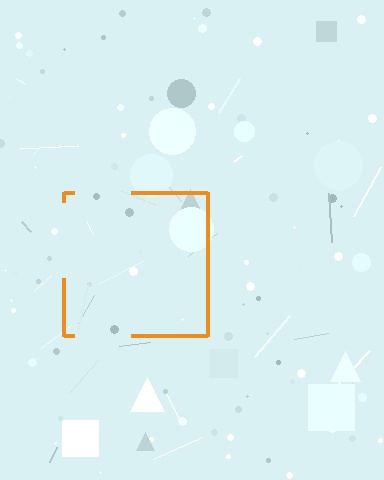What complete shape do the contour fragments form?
The contour fragments form a square.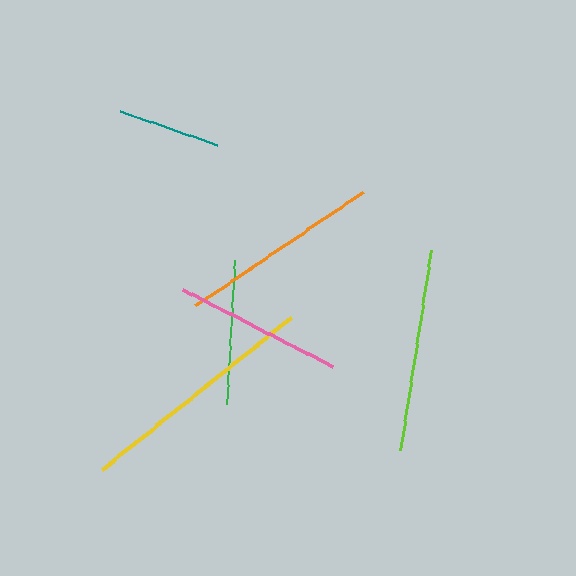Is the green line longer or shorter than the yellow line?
The yellow line is longer than the green line.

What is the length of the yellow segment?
The yellow segment is approximately 244 pixels long.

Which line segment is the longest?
The yellow line is the longest at approximately 244 pixels.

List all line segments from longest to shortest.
From longest to shortest: yellow, orange, lime, pink, green, teal.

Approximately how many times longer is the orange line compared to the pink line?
The orange line is approximately 1.2 times the length of the pink line.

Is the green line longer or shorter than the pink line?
The pink line is longer than the green line.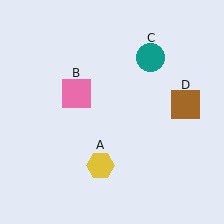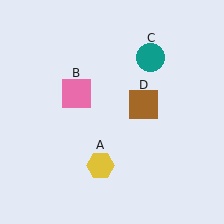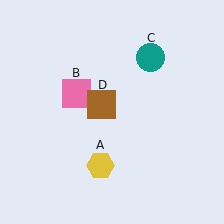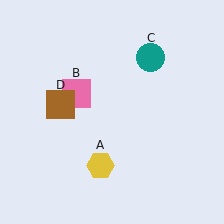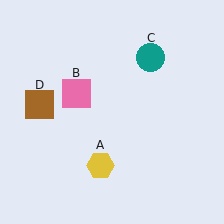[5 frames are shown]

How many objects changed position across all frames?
1 object changed position: brown square (object D).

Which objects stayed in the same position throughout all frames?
Yellow hexagon (object A) and pink square (object B) and teal circle (object C) remained stationary.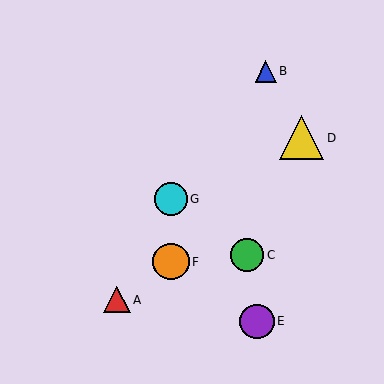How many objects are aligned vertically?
2 objects (F, G) are aligned vertically.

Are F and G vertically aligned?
Yes, both are at x≈171.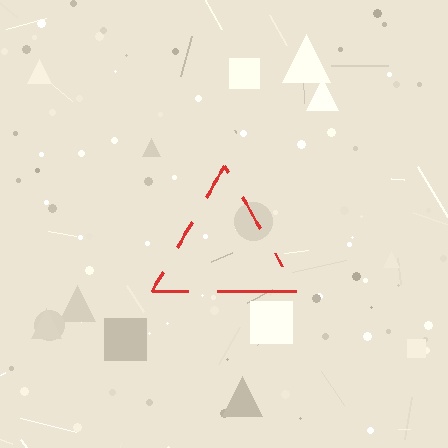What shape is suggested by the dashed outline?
The dashed outline suggests a triangle.